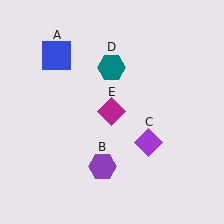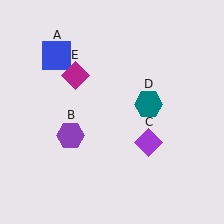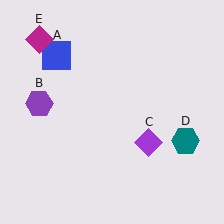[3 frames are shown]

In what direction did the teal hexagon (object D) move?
The teal hexagon (object D) moved down and to the right.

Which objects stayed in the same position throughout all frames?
Blue square (object A) and purple diamond (object C) remained stationary.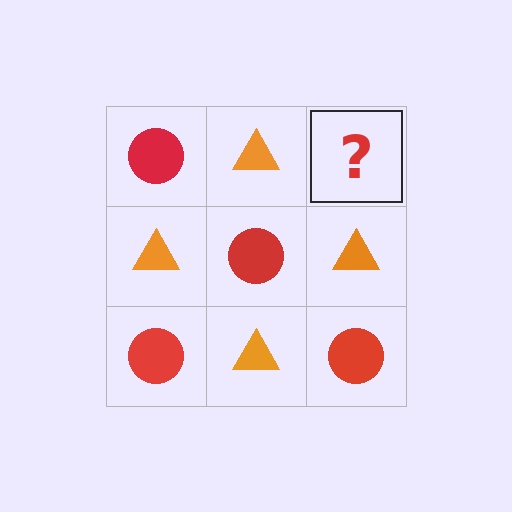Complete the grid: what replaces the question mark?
The question mark should be replaced with a red circle.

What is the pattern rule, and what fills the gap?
The rule is that it alternates red circle and orange triangle in a checkerboard pattern. The gap should be filled with a red circle.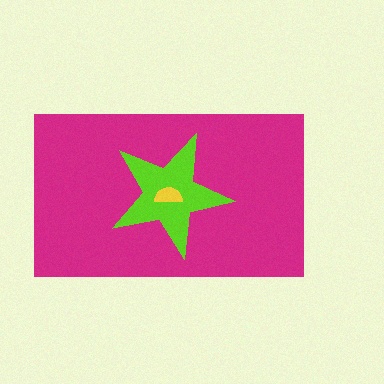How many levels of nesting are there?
3.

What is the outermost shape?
The magenta rectangle.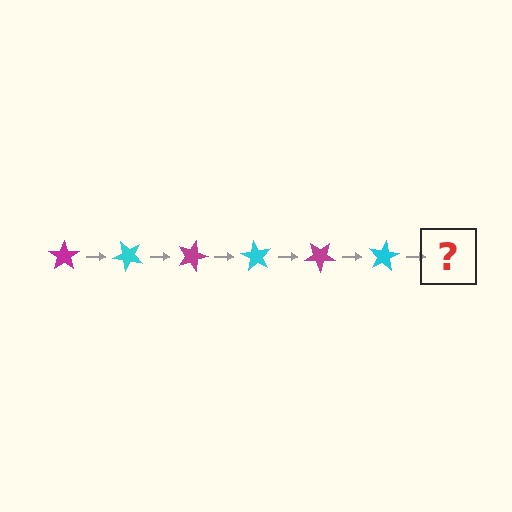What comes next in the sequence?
The next element should be a magenta star, rotated 270 degrees from the start.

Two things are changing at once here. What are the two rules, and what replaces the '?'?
The two rules are that it rotates 45 degrees each step and the color cycles through magenta and cyan. The '?' should be a magenta star, rotated 270 degrees from the start.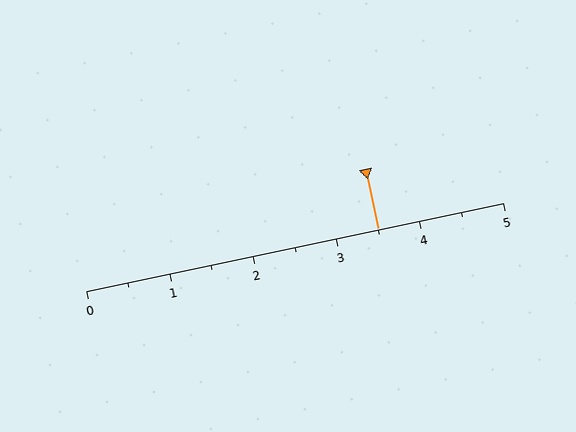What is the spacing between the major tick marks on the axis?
The major ticks are spaced 1 apart.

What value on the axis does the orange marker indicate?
The marker indicates approximately 3.5.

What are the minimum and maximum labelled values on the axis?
The axis runs from 0 to 5.